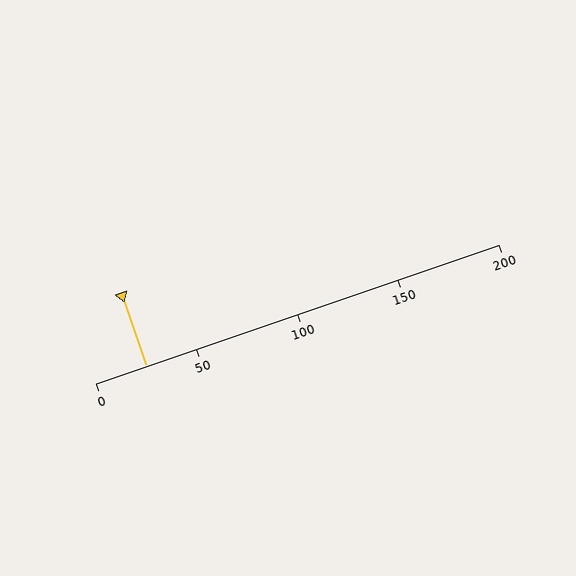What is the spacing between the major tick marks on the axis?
The major ticks are spaced 50 apart.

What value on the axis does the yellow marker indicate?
The marker indicates approximately 25.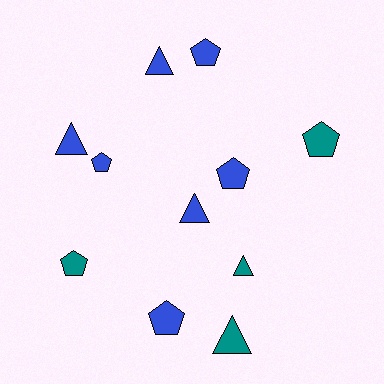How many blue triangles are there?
There are 3 blue triangles.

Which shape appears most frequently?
Pentagon, with 6 objects.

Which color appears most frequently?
Blue, with 7 objects.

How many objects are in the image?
There are 11 objects.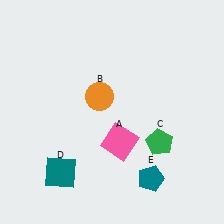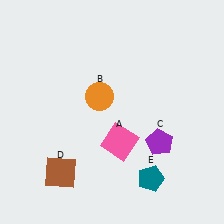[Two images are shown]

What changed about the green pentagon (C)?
In Image 1, C is green. In Image 2, it changed to purple.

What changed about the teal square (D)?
In Image 1, D is teal. In Image 2, it changed to brown.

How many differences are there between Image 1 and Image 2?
There are 2 differences between the two images.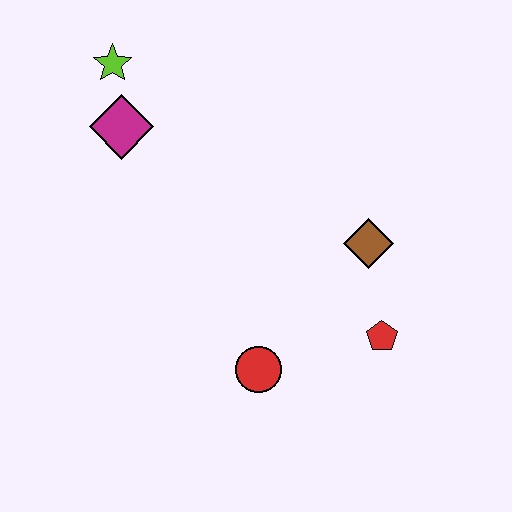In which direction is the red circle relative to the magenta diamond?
The red circle is below the magenta diamond.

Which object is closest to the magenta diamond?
The lime star is closest to the magenta diamond.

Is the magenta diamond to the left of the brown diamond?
Yes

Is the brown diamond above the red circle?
Yes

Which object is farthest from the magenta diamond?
The red pentagon is farthest from the magenta diamond.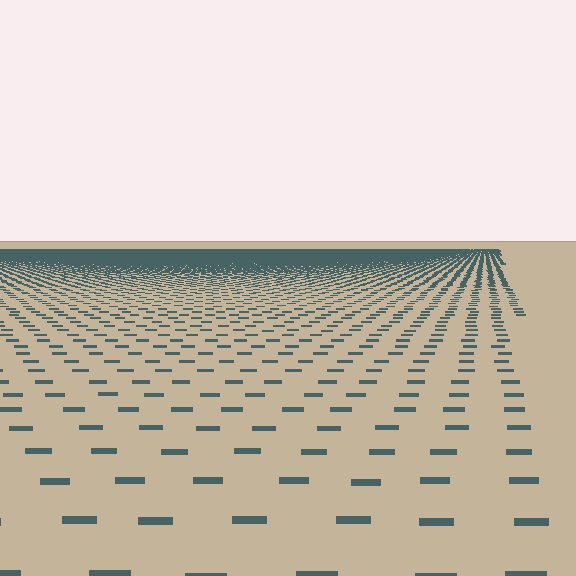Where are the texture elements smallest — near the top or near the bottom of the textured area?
Near the top.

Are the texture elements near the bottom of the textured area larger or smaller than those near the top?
Larger. Near the bottom, elements are closer to the viewer and appear at a bigger on-screen size.